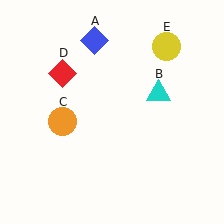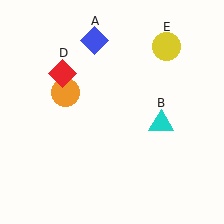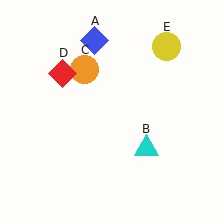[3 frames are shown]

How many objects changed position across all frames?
2 objects changed position: cyan triangle (object B), orange circle (object C).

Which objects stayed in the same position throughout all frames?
Blue diamond (object A) and red diamond (object D) and yellow circle (object E) remained stationary.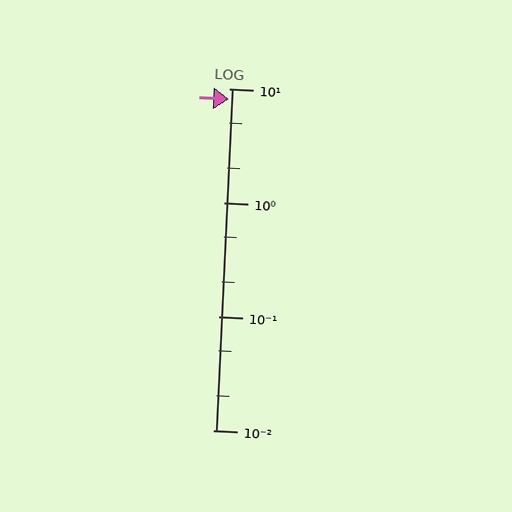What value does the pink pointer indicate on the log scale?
The pointer indicates approximately 8.1.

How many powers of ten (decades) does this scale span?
The scale spans 3 decades, from 0.01 to 10.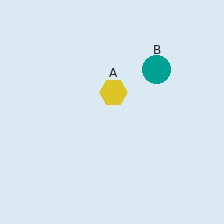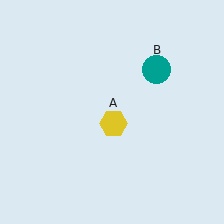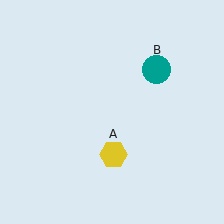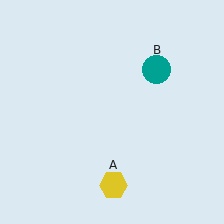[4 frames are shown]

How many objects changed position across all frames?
1 object changed position: yellow hexagon (object A).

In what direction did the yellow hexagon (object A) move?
The yellow hexagon (object A) moved down.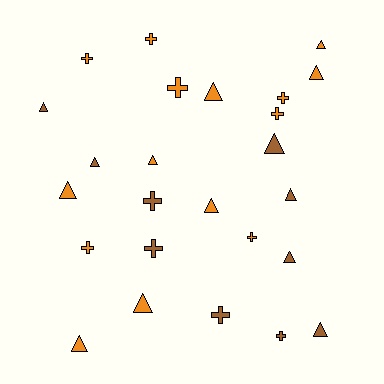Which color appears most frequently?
Orange, with 15 objects.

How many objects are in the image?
There are 25 objects.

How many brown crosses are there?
There are 4 brown crosses.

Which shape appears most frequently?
Triangle, with 14 objects.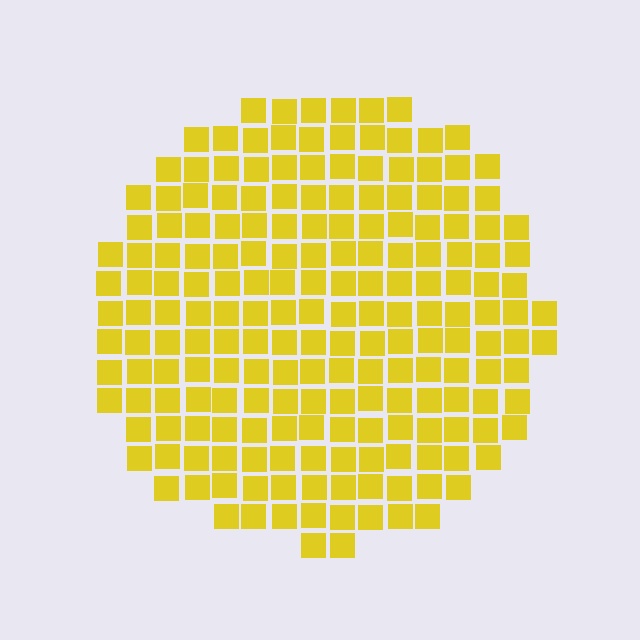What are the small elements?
The small elements are squares.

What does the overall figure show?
The overall figure shows a circle.